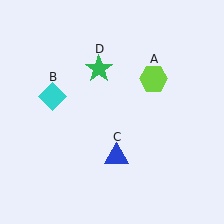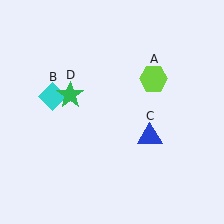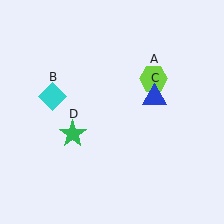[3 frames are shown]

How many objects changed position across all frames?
2 objects changed position: blue triangle (object C), green star (object D).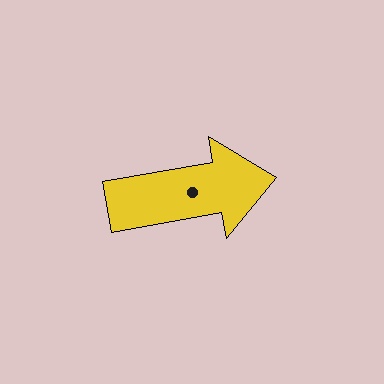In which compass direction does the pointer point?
East.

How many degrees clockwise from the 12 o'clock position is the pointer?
Approximately 80 degrees.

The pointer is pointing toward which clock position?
Roughly 3 o'clock.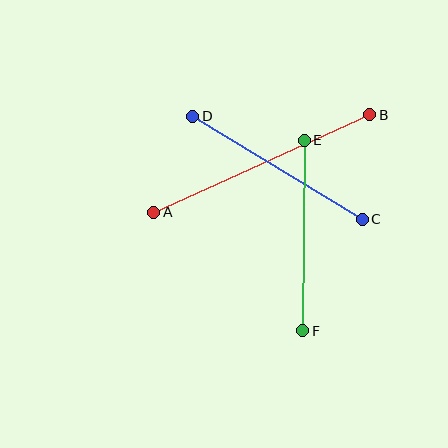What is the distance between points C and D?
The distance is approximately 198 pixels.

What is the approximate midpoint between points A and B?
The midpoint is at approximately (262, 164) pixels.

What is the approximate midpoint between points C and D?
The midpoint is at approximately (277, 168) pixels.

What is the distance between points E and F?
The distance is approximately 191 pixels.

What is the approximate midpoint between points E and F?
The midpoint is at approximately (304, 236) pixels.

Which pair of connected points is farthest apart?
Points A and B are farthest apart.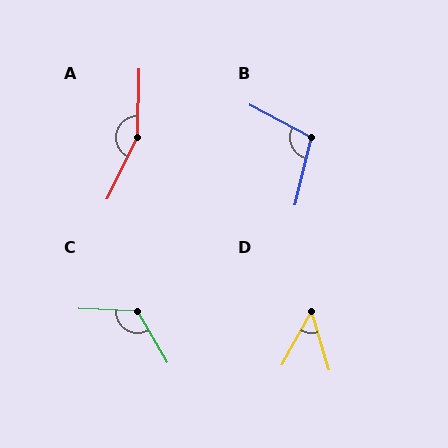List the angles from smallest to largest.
D (46°), B (104°), C (124°), A (155°).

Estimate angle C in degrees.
Approximately 124 degrees.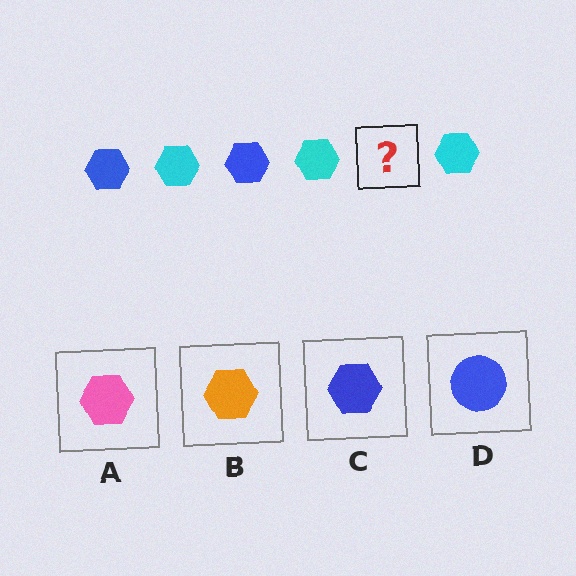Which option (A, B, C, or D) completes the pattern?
C.